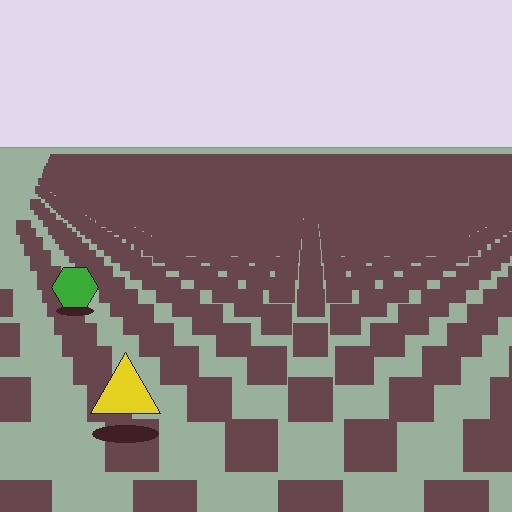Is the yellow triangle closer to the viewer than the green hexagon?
Yes. The yellow triangle is closer — you can tell from the texture gradient: the ground texture is coarser near it.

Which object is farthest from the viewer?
The green hexagon is farthest from the viewer. It appears smaller and the ground texture around it is denser.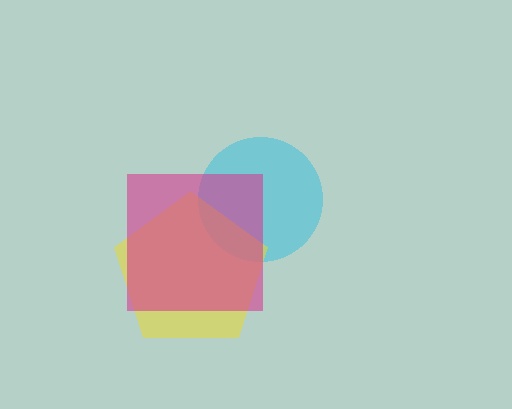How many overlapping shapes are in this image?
There are 3 overlapping shapes in the image.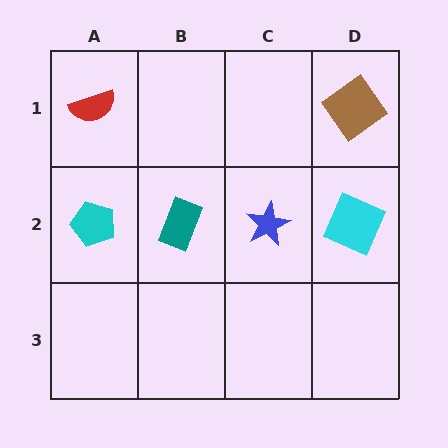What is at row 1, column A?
A red semicircle.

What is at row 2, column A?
A cyan pentagon.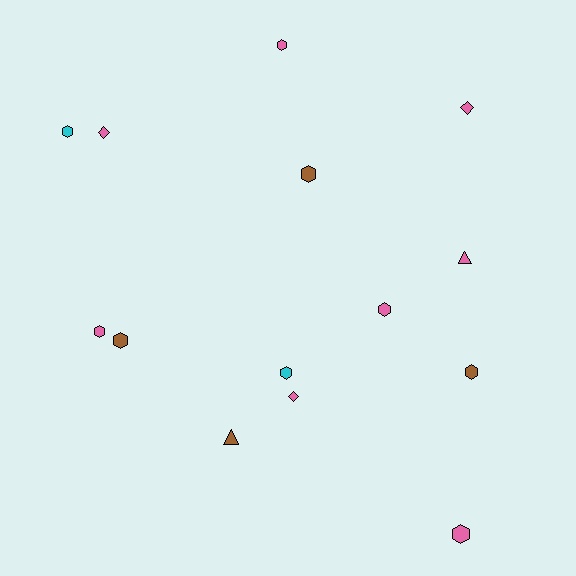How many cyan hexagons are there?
There are 2 cyan hexagons.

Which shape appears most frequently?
Hexagon, with 9 objects.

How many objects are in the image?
There are 14 objects.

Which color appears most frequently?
Pink, with 8 objects.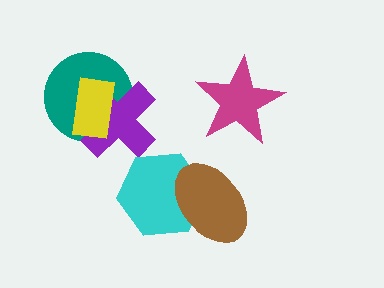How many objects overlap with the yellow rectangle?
2 objects overlap with the yellow rectangle.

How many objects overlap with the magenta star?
0 objects overlap with the magenta star.